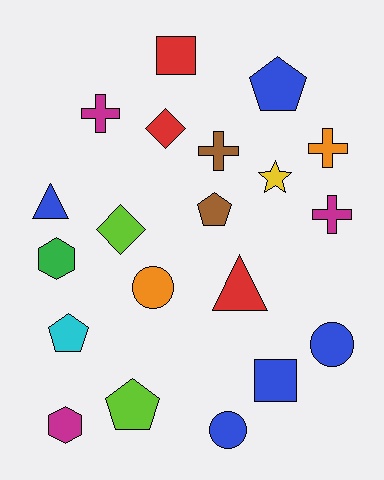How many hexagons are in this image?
There are 2 hexagons.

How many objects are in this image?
There are 20 objects.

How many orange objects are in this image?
There are 2 orange objects.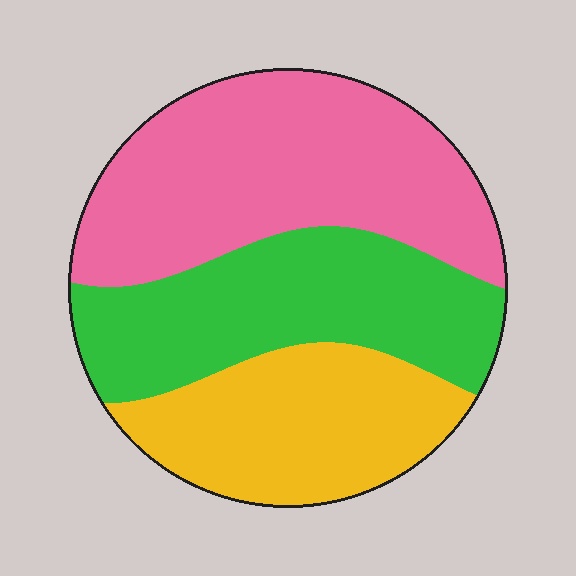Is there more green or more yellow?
Green.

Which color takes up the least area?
Yellow, at roughly 25%.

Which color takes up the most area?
Pink, at roughly 40%.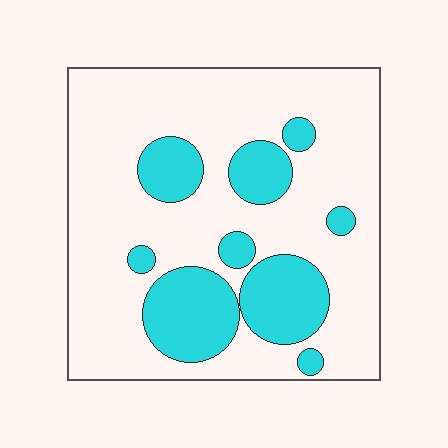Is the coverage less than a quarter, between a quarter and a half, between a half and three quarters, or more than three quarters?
Between a quarter and a half.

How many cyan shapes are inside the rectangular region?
9.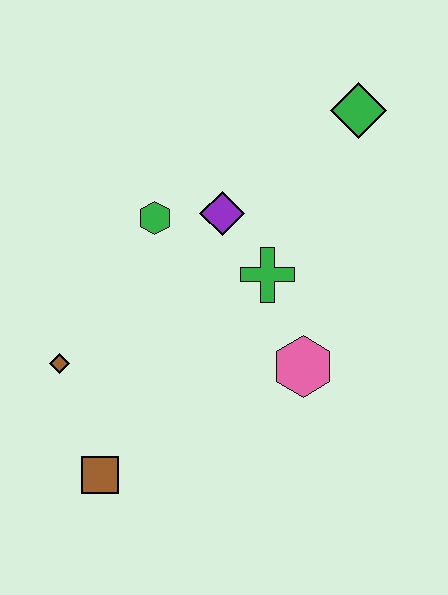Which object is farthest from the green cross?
The brown square is farthest from the green cross.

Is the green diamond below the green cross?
No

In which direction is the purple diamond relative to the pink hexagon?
The purple diamond is above the pink hexagon.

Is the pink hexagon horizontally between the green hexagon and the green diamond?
Yes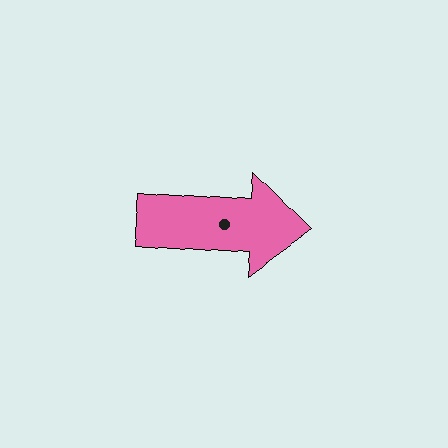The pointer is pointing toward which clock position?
Roughly 3 o'clock.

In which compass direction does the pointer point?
East.